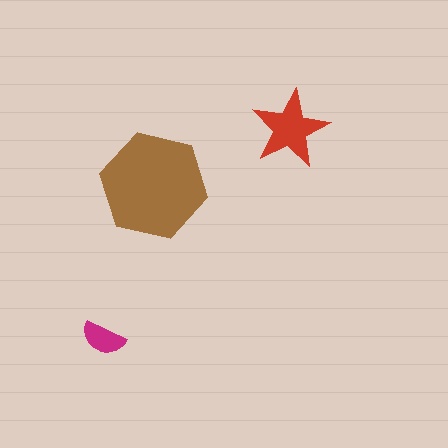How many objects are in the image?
There are 3 objects in the image.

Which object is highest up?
The red star is topmost.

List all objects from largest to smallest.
The brown hexagon, the red star, the magenta semicircle.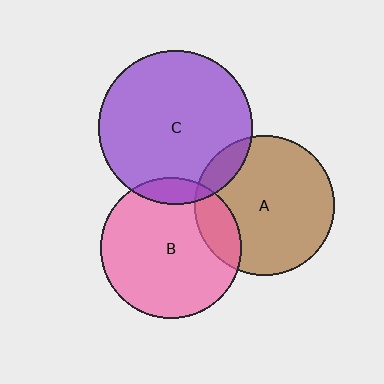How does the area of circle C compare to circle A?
Approximately 1.2 times.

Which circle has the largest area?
Circle C (purple).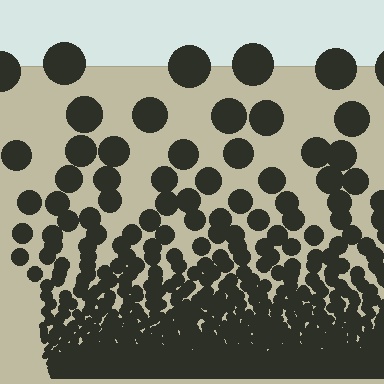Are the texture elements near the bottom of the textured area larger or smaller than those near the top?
Smaller. The gradient is inverted — elements near the bottom are smaller and denser.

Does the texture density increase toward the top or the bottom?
Density increases toward the bottom.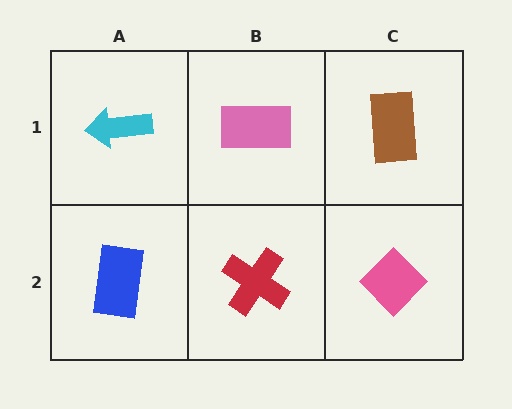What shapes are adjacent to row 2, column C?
A brown rectangle (row 1, column C), a red cross (row 2, column B).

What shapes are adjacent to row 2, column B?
A pink rectangle (row 1, column B), a blue rectangle (row 2, column A), a pink diamond (row 2, column C).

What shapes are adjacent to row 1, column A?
A blue rectangle (row 2, column A), a pink rectangle (row 1, column B).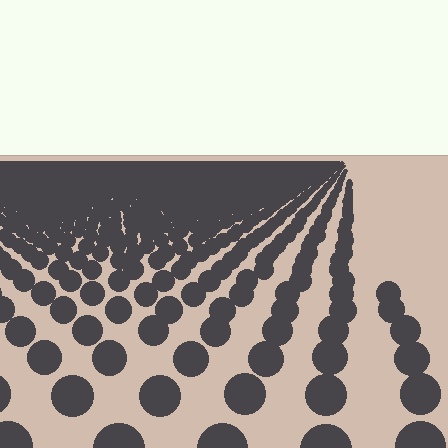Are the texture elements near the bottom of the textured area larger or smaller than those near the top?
Larger. Near the bottom, elements are closer to the viewer and appear at a bigger on-screen size.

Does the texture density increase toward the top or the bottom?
Density increases toward the top.